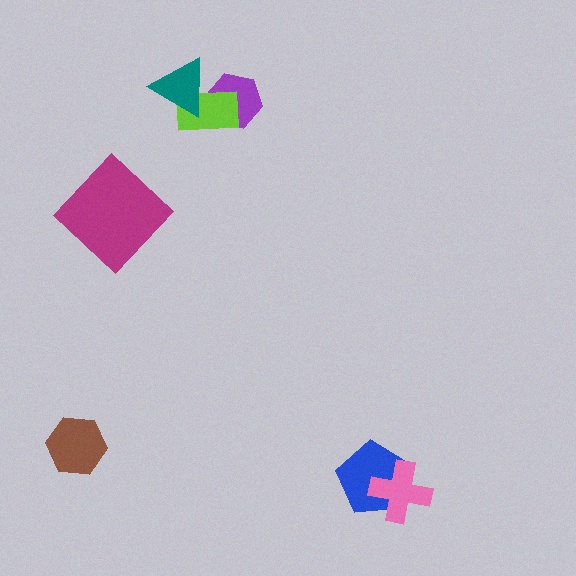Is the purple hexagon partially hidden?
Yes, it is partially covered by another shape.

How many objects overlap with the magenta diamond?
0 objects overlap with the magenta diamond.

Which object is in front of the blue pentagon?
The pink cross is in front of the blue pentagon.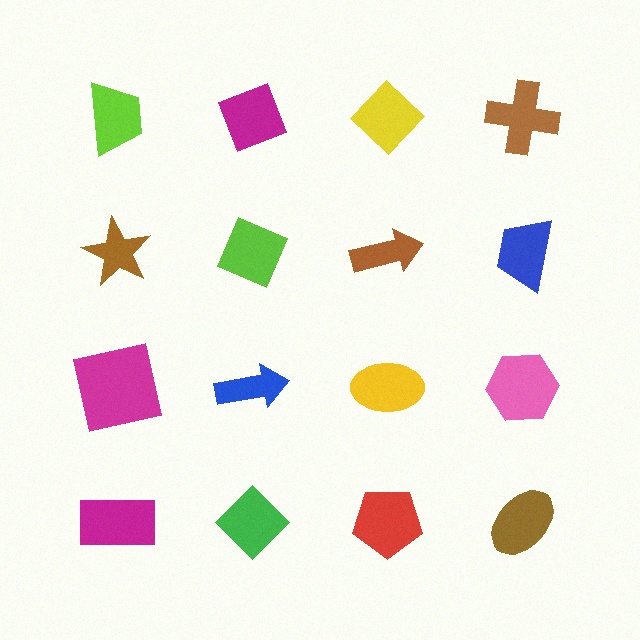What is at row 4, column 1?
A magenta rectangle.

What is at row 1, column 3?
A yellow diamond.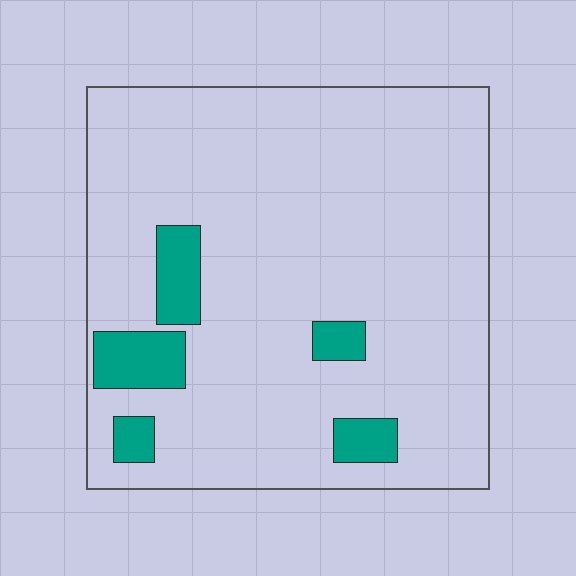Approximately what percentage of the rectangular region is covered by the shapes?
Approximately 10%.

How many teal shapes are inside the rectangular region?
5.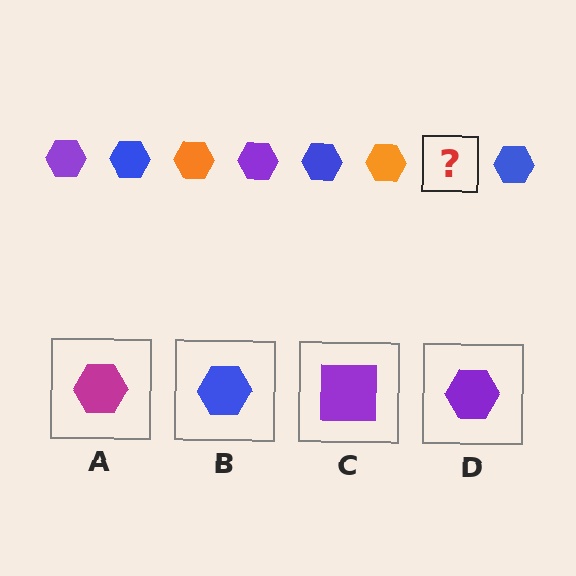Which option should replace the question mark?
Option D.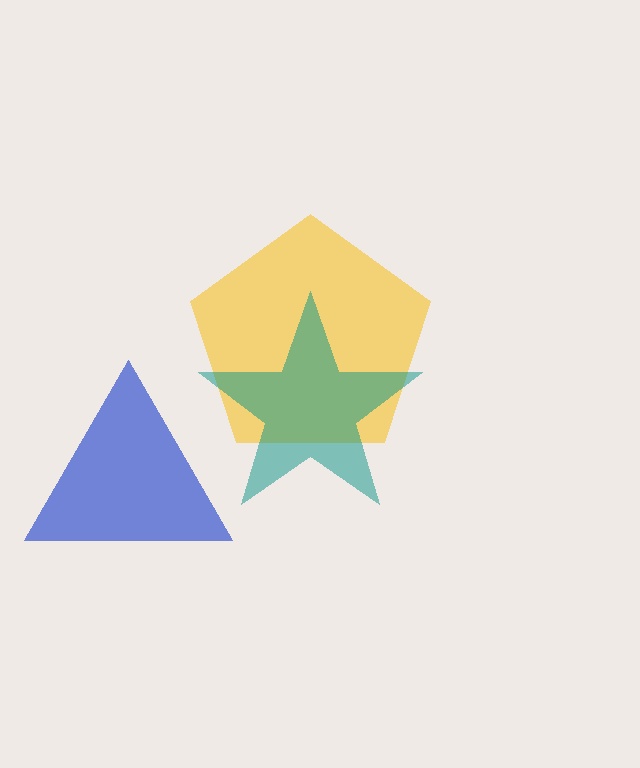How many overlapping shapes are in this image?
There are 3 overlapping shapes in the image.